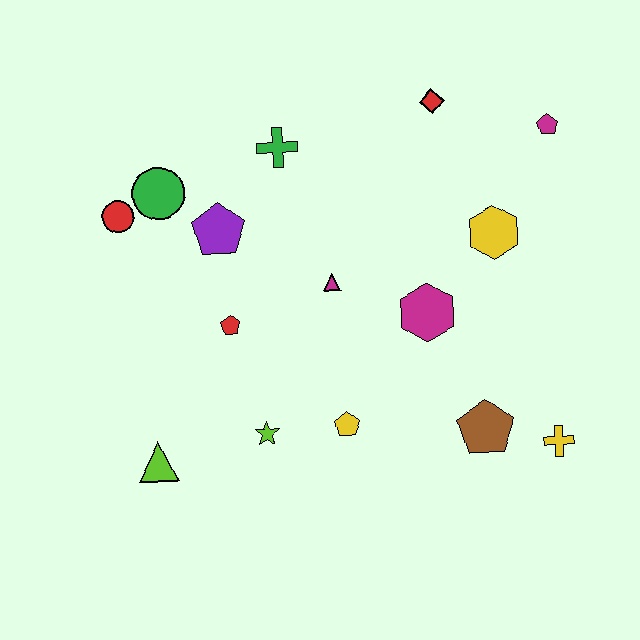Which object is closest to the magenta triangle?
The magenta hexagon is closest to the magenta triangle.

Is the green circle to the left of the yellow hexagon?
Yes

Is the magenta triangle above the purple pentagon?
No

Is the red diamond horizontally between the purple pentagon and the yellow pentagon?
No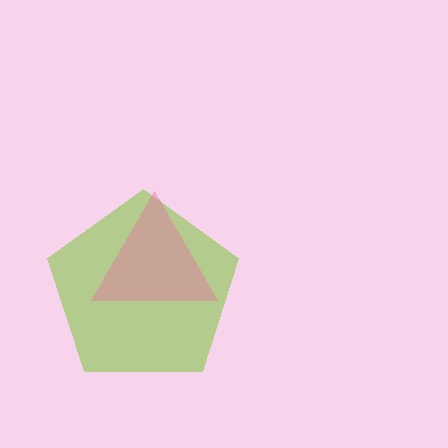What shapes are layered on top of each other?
The layered shapes are: a lime pentagon, a pink triangle.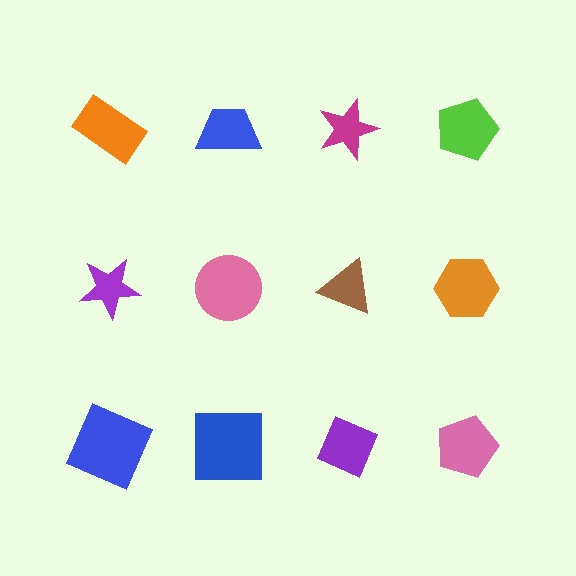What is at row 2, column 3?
A brown triangle.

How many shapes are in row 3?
4 shapes.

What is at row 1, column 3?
A magenta star.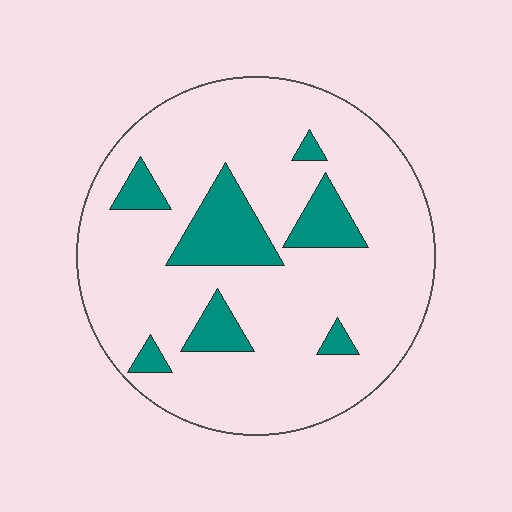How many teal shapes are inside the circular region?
7.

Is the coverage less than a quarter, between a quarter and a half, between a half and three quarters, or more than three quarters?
Less than a quarter.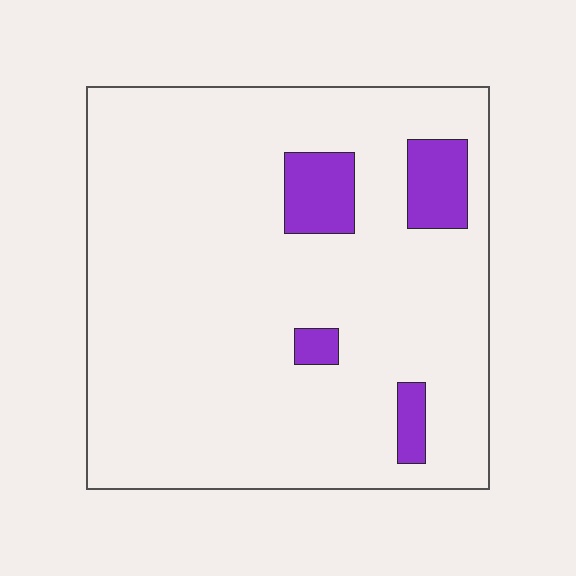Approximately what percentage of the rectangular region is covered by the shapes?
Approximately 10%.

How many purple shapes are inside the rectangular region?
4.